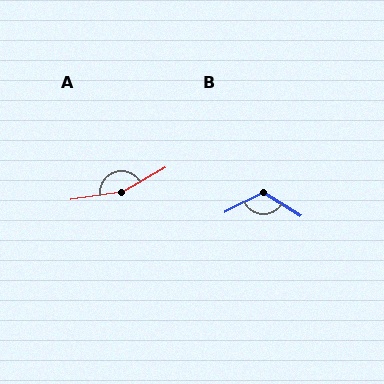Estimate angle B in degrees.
Approximately 121 degrees.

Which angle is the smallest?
B, at approximately 121 degrees.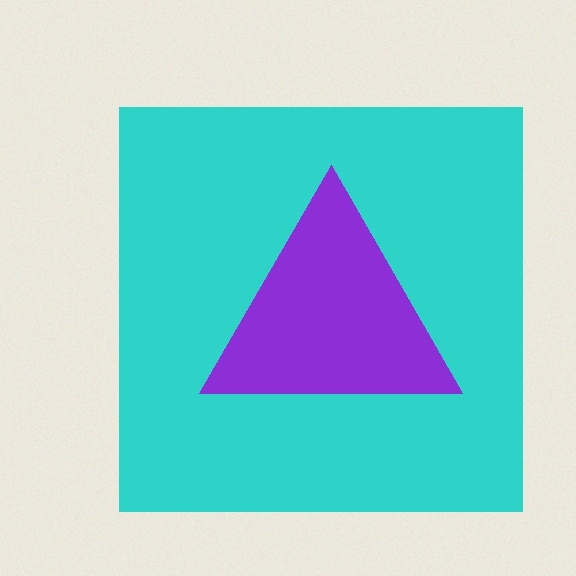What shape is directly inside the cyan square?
The purple triangle.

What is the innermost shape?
The purple triangle.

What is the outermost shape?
The cyan square.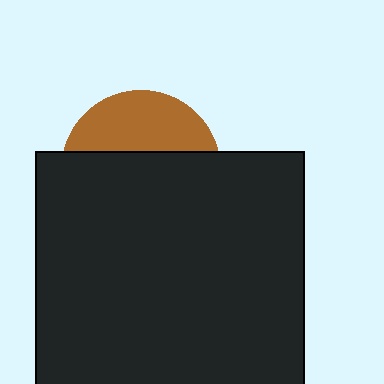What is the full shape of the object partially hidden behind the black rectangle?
The partially hidden object is a brown circle.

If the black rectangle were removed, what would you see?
You would see the complete brown circle.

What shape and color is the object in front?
The object in front is a black rectangle.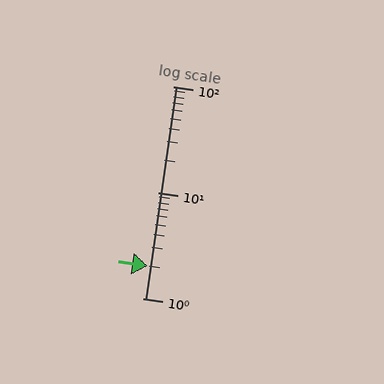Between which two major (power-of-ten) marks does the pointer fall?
The pointer is between 1 and 10.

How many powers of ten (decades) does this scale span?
The scale spans 2 decades, from 1 to 100.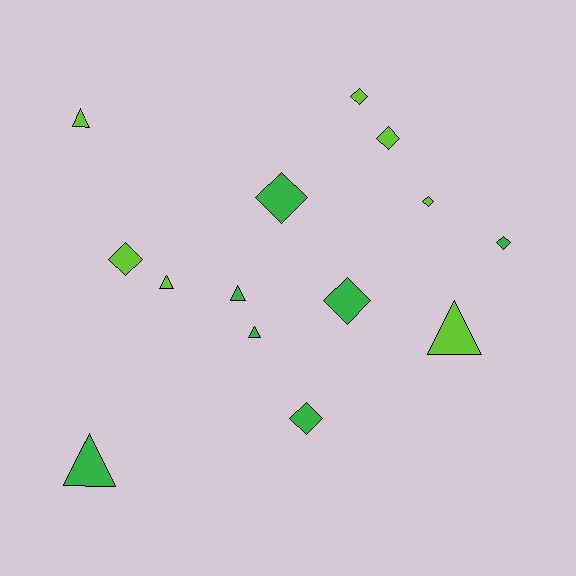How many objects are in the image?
There are 14 objects.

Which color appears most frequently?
Lime, with 7 objects.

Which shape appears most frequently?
Diamond, with 8 objects.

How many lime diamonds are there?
There are 4 lime diamonds.